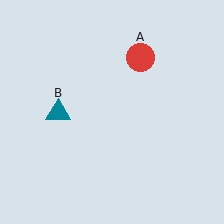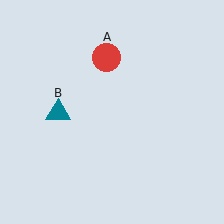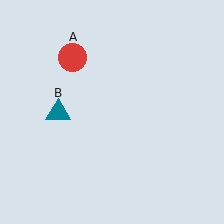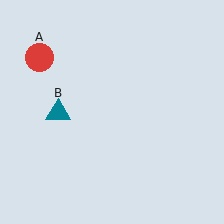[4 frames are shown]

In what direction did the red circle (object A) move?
The red circle (object A) moved left.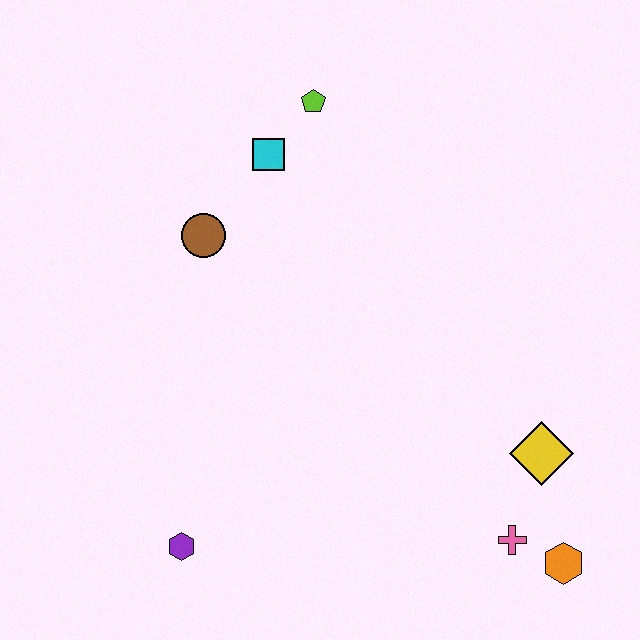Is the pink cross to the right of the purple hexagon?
Yes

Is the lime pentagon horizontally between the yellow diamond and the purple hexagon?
Yes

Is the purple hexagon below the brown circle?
Yes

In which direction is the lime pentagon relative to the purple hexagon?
The lime pentagon is above the purple hexagon.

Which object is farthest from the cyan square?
The orange hexagon is farthest from the cyan square.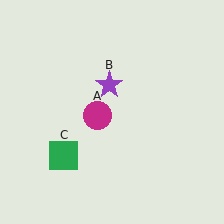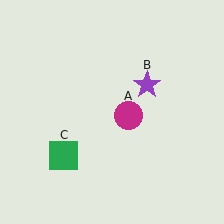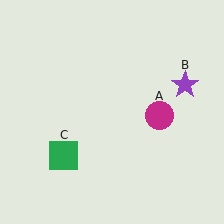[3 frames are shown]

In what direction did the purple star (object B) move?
The purple star (object B) moved right.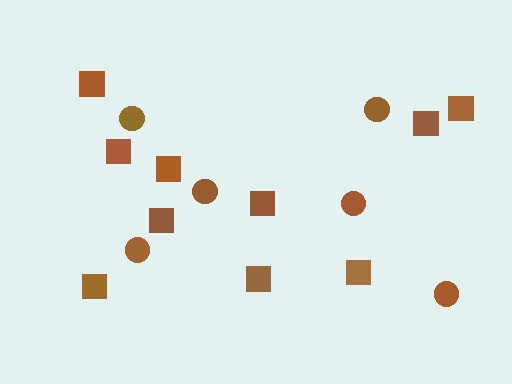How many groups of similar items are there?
There are 2 groups: one group of circles (6) and one group of squares (10).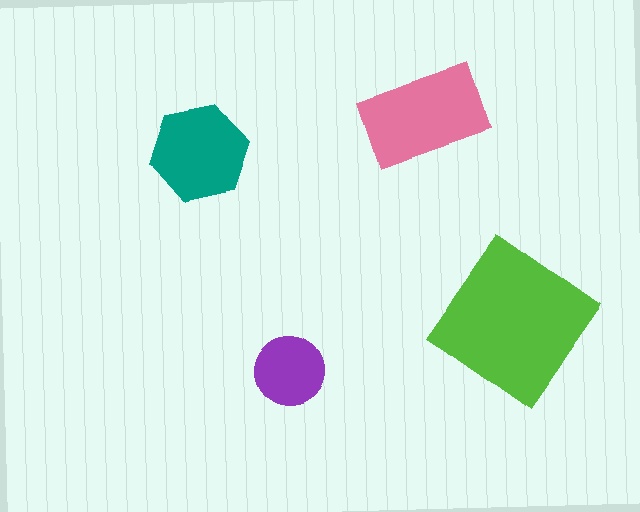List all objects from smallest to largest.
The purple circle, the teal hexagon, the pink rectangle, the lime diamond.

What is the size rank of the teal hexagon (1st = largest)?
3rd.